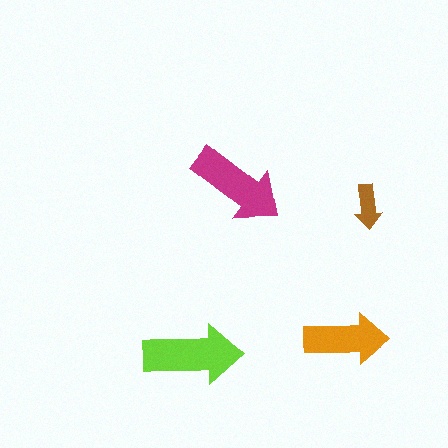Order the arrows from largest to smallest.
the lime one, the magenta one, the orange one, the brown one.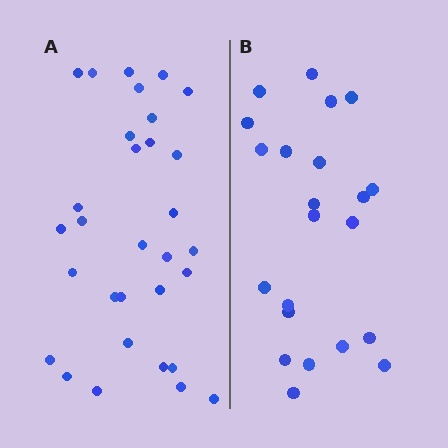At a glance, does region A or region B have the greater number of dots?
Region A (the left region) has more dots.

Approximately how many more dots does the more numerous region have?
Region A has roughly 8 or so more dots than region B.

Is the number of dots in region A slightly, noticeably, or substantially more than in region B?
Region A has noticeably more, but not dramatically so. The ratio is roughly 1.4 to 1.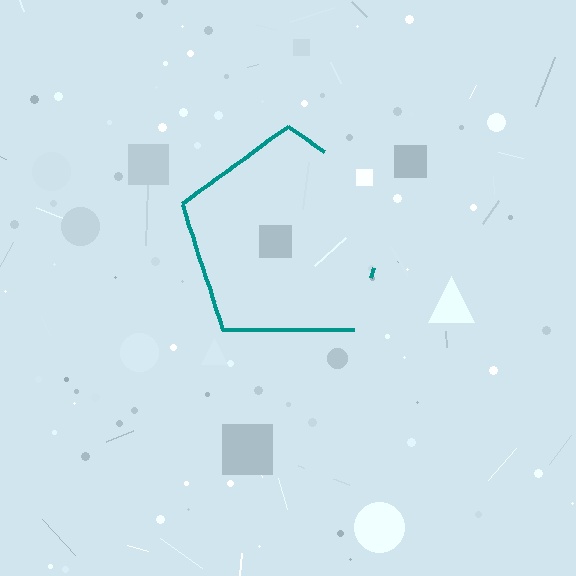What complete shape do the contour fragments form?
The contour fragments form a pentagon.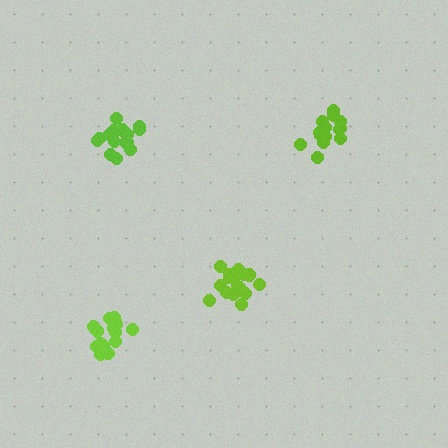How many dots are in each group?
Group 1: 17 dots, Group 2: 16 dots, Group 3: 18 dots, Group 4: 18 dots (69 total).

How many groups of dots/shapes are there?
There are 4 groups.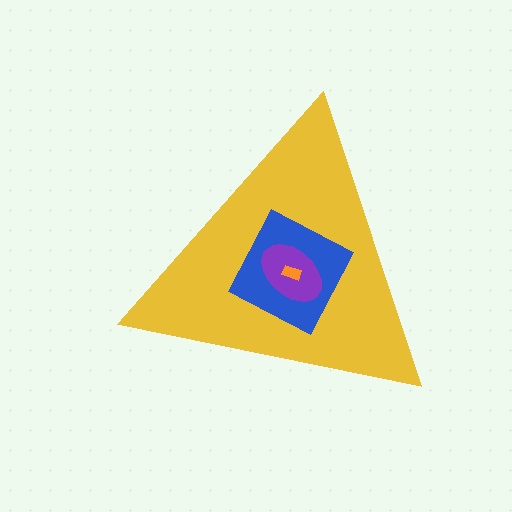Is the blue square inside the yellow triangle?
Yes.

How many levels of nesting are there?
4.